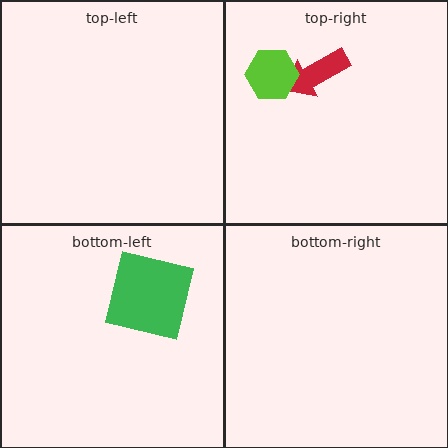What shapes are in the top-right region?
The red arrow, the lime hexagon.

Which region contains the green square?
The bottom-left region.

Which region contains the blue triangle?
The bottom-left region.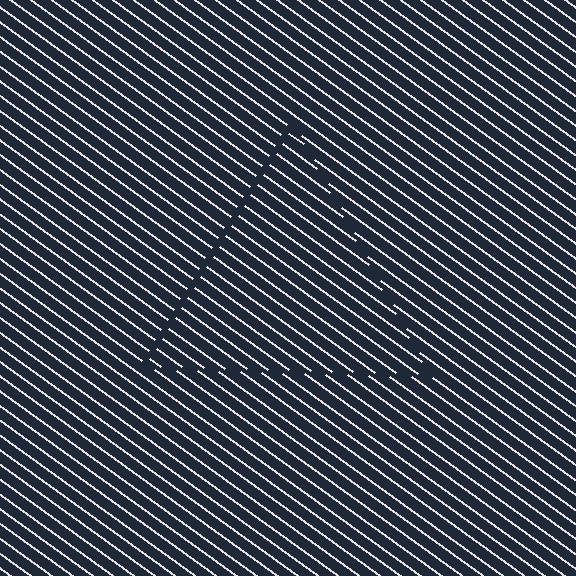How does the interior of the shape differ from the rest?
The interior of the shape contains the same grating, shifted by half a period — the contour is defined by the phase discontinuity where line-ends from the inner and outer gratings abut.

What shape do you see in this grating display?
An illusory triangle. The interior of the shape contains the same grating, shifted by half a period — the contour is defined by the phase discontinuity where line-ends from the inner and outer gratings abut.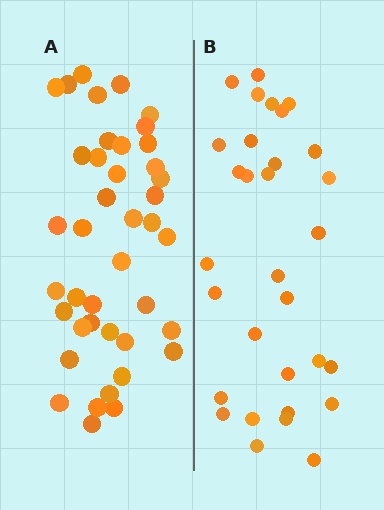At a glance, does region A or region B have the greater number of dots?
Region A (the left region) has more dots.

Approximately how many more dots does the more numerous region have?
Region A has roughly 10 or so more dots than region B.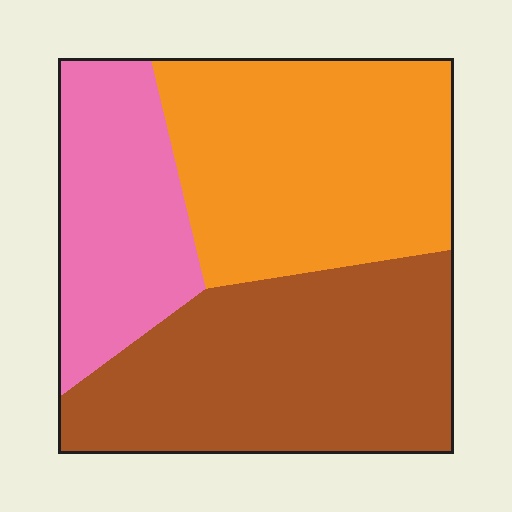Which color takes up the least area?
Pink, at roughly 25%.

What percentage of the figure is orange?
Orange covers 37% of the figure.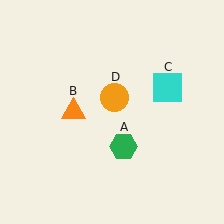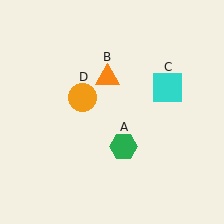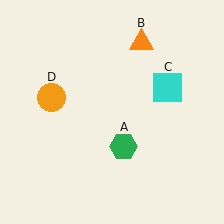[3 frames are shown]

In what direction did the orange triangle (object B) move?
The orange triangle (object B) moved up and to the right.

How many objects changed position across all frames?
2 objects changed position: orange triangle (object B), orange circle (object D).